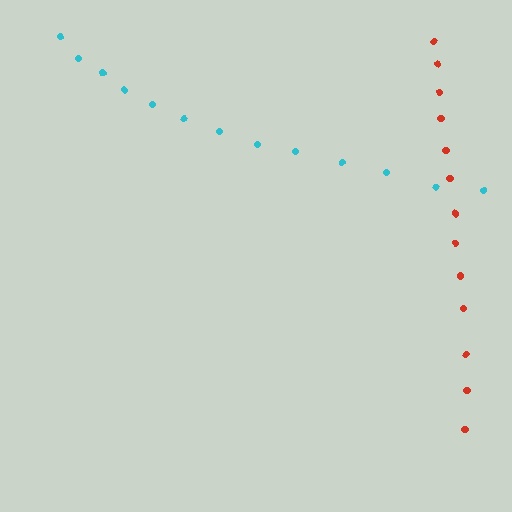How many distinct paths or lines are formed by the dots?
There are 2 distinct paths.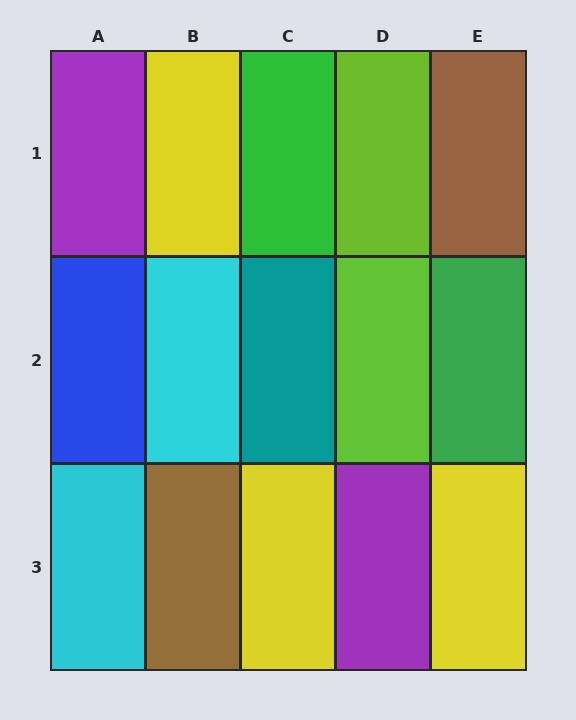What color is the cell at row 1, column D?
Lime.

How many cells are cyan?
2 cells are cyan.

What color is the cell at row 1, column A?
Purple.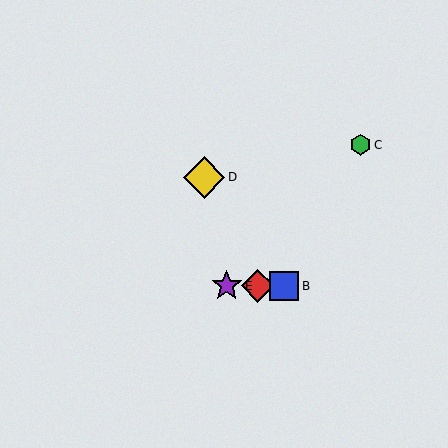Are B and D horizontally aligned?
No, B is at y≈286 and D is at y≈177.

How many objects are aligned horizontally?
3 objects (A, B, E) are aligned horizontally.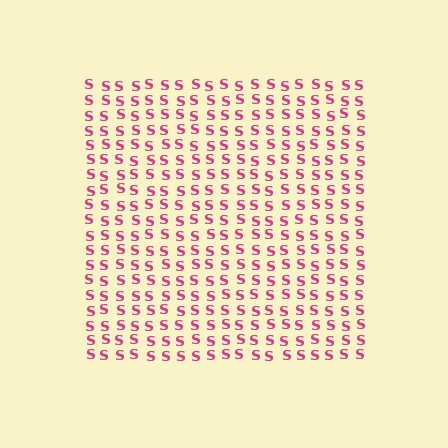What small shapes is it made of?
It is made of small letter S's.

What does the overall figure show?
The overall figure shows a square.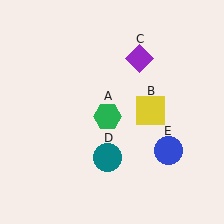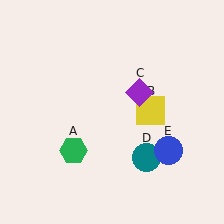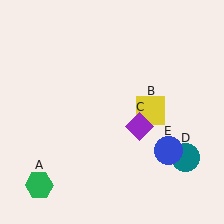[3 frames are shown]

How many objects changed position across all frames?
3 objects changed position: green hexagon (object A), purple diamond (object C), teal circle (object D).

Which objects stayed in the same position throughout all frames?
Yellow square (object B) and blue circle (object E) remained stationary.